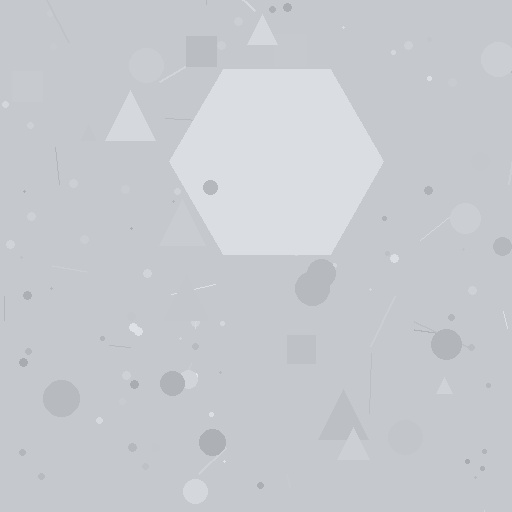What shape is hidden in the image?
A hexagon is hidden in the image.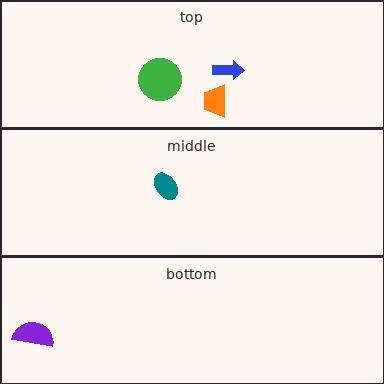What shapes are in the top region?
The blue arrow, the orange trapezoid, the green circle.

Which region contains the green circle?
The top region.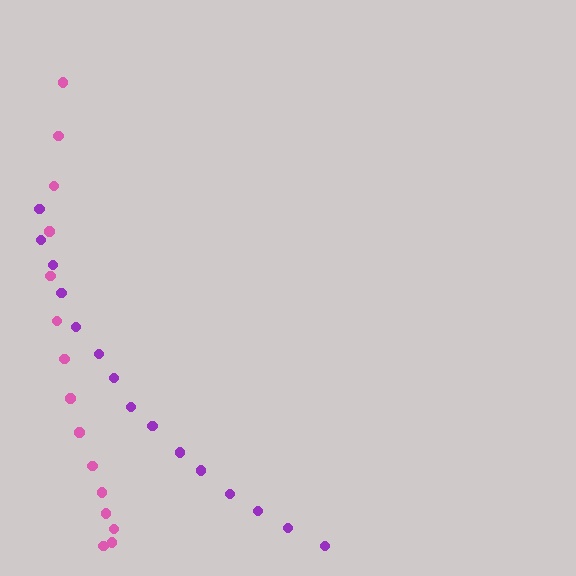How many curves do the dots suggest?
There are 2 distinct paths.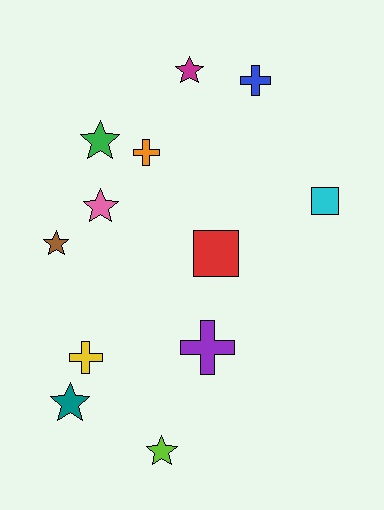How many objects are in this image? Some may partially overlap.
There are 12 objects.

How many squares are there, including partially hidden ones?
There are 2 squares.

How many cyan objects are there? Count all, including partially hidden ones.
There is 1 cyan object.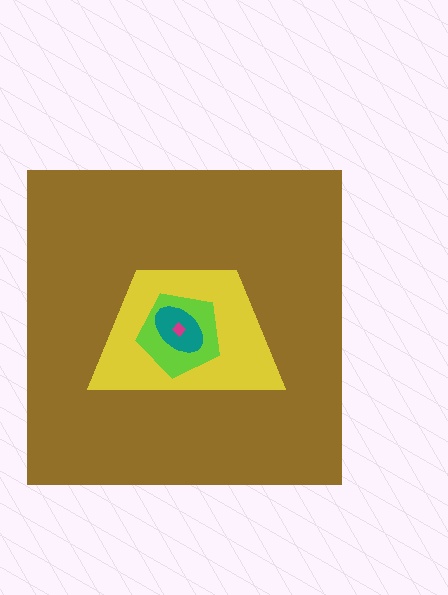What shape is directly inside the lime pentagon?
The teal ellipse.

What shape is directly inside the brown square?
The yellow trapezoid.